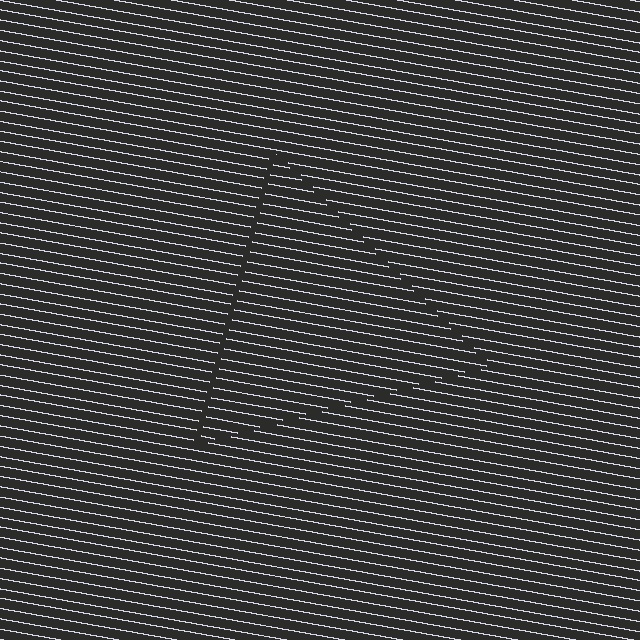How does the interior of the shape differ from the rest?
The interior of the shape contains the same grating, shifted by half a period — the contour is defined by the phase discontinuity where line-ends from the inner and outer gratings abut.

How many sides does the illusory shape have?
3 sides — the line-ends trace a triangle.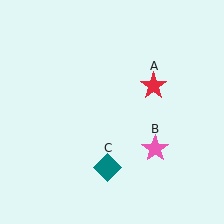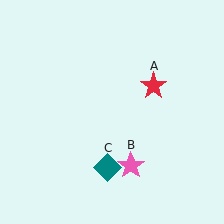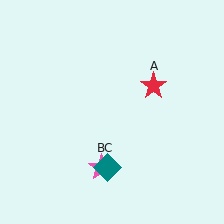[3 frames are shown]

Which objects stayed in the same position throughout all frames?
Red star (object A) and teal diamond (object C) remained stationary.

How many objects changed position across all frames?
1 object changed position: pink star (object B).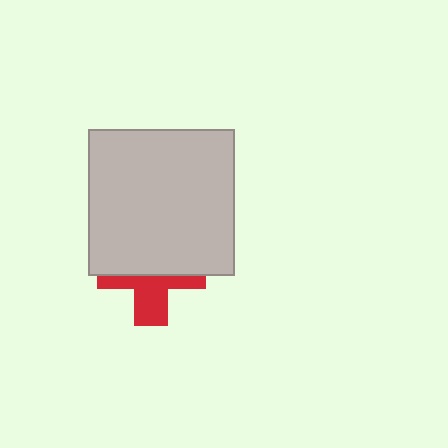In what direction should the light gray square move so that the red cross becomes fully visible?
The light gray square should move up. That is the shortest direction to clear the overlap and leave the red cross fully visible.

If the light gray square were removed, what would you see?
You would see the complete red cross.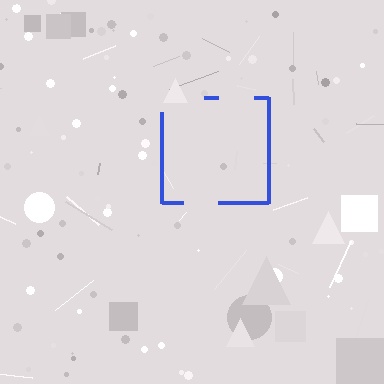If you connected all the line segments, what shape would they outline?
They would outline a square.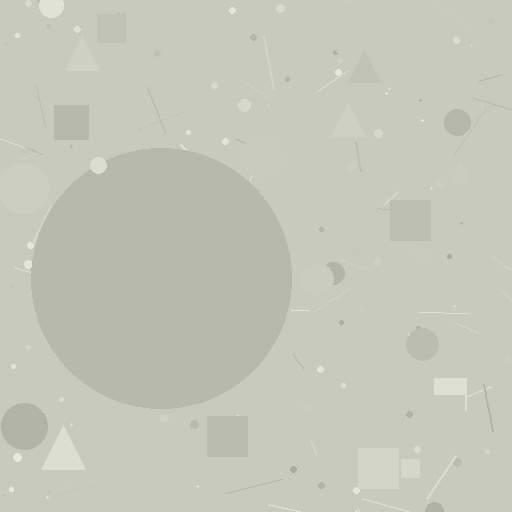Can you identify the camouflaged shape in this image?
The camouflaged shape is a circle.